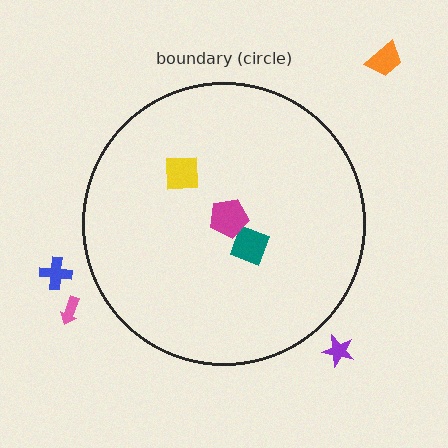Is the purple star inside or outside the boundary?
Outside.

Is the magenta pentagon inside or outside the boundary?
Inside.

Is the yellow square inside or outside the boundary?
Inside.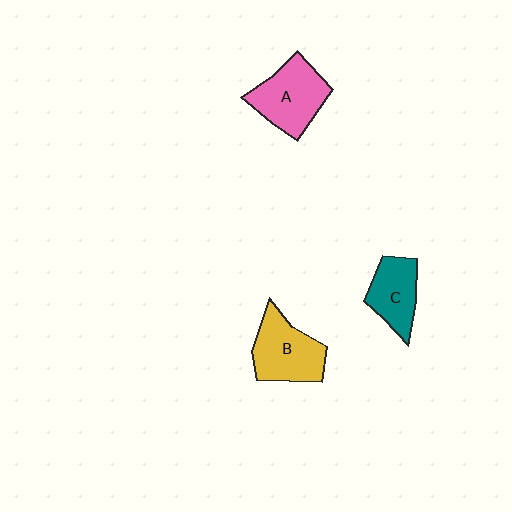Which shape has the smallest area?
Shape C (teal).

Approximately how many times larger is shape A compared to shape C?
Approximately 1.4 times.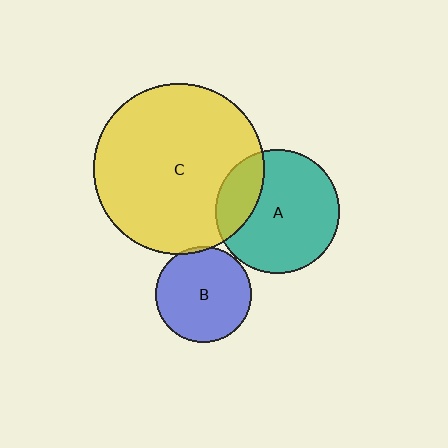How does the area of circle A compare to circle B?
Approximately 1.7 times.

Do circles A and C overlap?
Yes.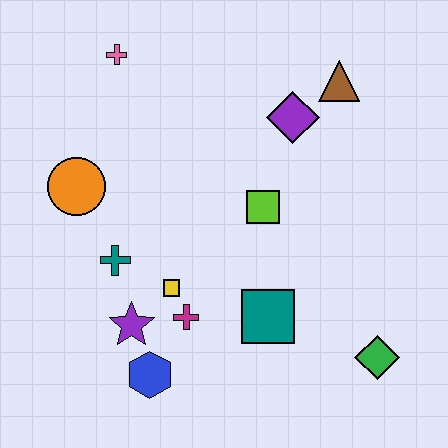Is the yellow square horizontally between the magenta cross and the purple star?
Yes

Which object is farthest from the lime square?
The pink cross is farthest from the lime square.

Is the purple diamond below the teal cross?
No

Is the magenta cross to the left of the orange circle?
No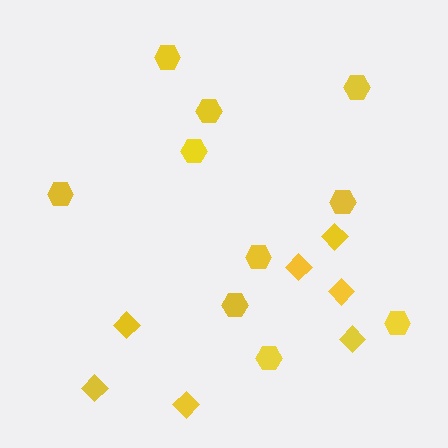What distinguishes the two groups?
There are 2 groups: one group of diamonds (7) and one group of hexagons (10).